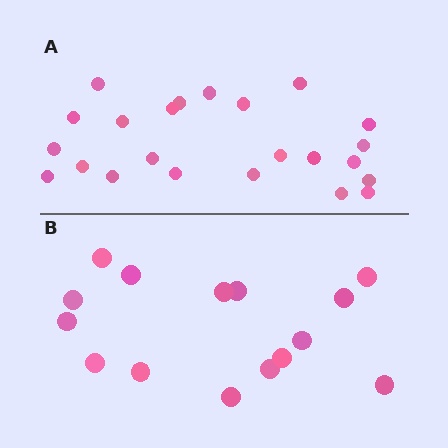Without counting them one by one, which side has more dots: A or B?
Region A (the top region) has more dots.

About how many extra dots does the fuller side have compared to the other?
Region A has roughly 8 or so more dots than region B.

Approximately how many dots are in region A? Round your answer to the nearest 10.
About 20 dots. (The exact count is 23, which rounds to 20.)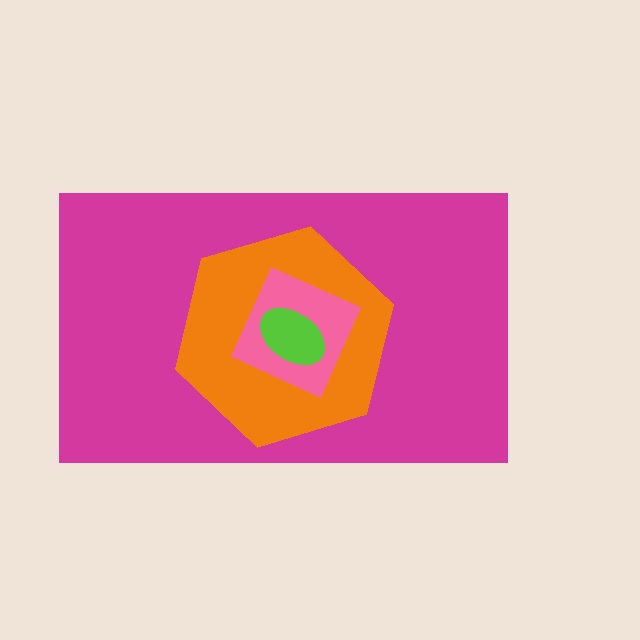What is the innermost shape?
The lime ellipse.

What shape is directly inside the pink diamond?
The lime ellipse.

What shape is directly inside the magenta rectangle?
The orange hexagon.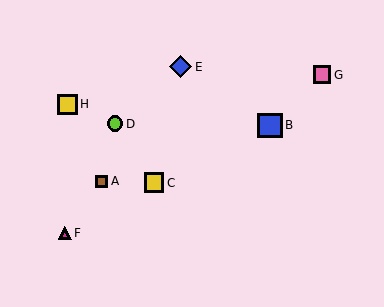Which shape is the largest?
The blue square (labeled B) is the largest.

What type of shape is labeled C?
Shape C is a yellow square.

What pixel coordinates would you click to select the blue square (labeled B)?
Click at (270, 125) to select the blue square B.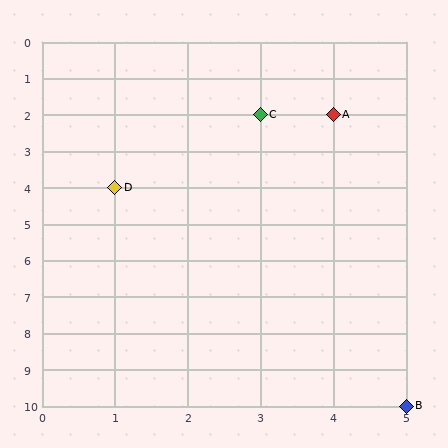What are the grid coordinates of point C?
Point C is at grid coordinates (3, 2).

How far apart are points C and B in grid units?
Points C and B are 2 columns and 8 rows apart (about 8.2 grid units diagonally).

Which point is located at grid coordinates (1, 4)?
Point D is at (1, 4).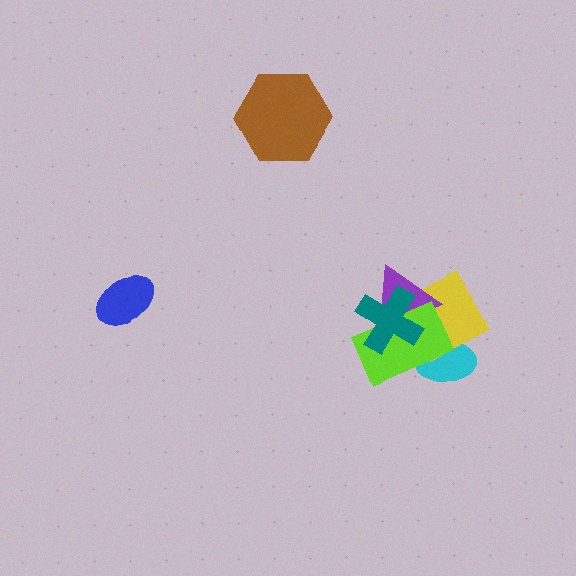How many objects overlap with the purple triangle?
3 objects overlap with the purple triangle.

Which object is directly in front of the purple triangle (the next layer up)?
The lime rectangle is directly in front of the purple triangle.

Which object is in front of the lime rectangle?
The teal cross is in front of the lime rectangle.